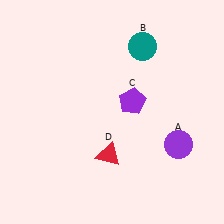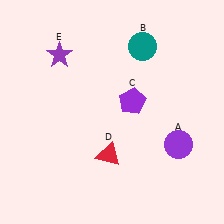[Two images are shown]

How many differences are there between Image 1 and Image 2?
There is 1 difference between the two images.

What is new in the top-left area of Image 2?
A purple star (E) was added in the top-left area of Image 2.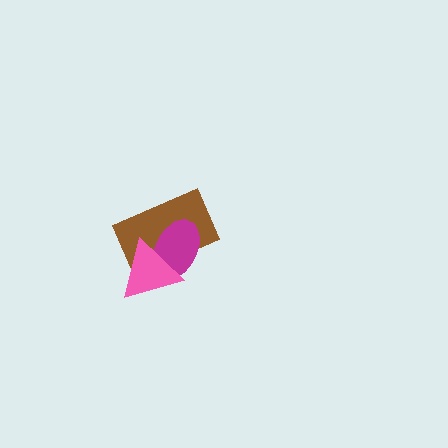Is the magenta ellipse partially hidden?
Yes, it is partially covered by another shape.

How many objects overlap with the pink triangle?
2 objects overlap with the pink triangle.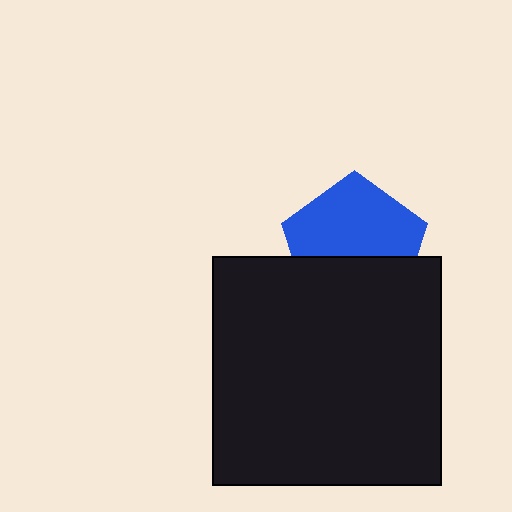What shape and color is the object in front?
The object in front is a black square.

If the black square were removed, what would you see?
You would see the complete blue pentagon.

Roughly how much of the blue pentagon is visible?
About half of it is visible (roughly 59%).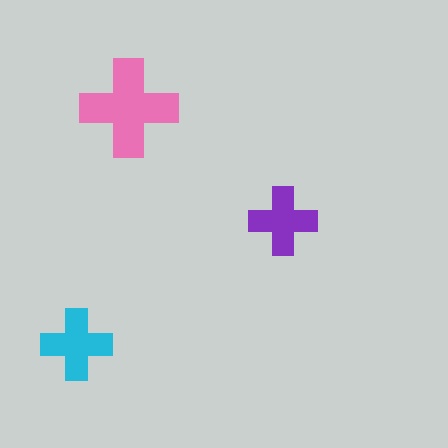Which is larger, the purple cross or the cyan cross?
The cyan one.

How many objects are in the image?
There are 3 objects in the image.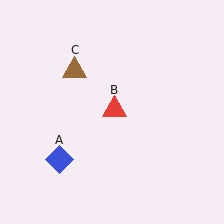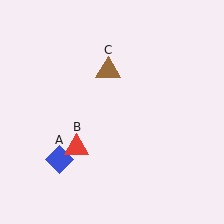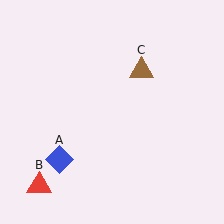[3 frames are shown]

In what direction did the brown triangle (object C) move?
The brown triangle (object C) moved right.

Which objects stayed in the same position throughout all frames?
Blue diamond (object A) remained stationary.